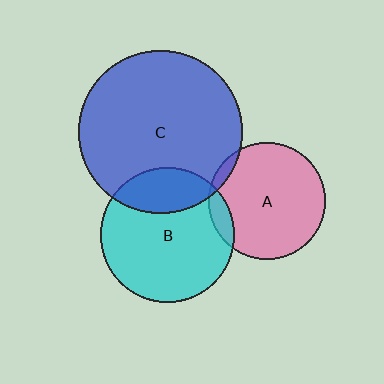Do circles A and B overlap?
Yes.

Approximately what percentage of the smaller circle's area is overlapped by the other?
Approximately 10%.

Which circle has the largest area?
Circle C (blue).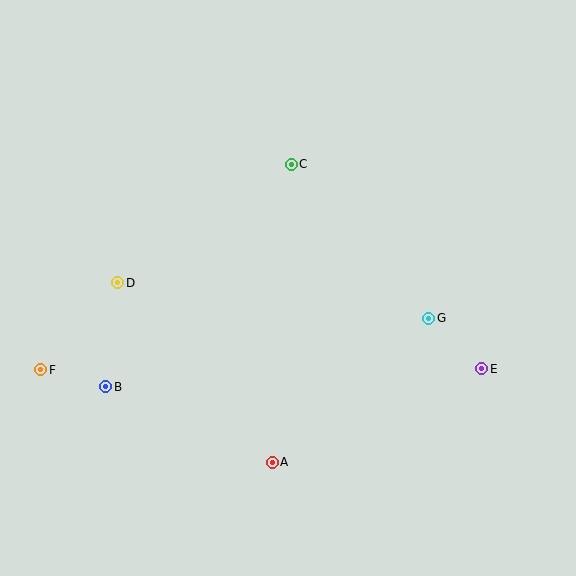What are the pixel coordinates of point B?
Point B is at (106, 387).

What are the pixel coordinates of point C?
Point C is at (291, 164).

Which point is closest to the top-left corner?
Point D is closest to the top-left corner.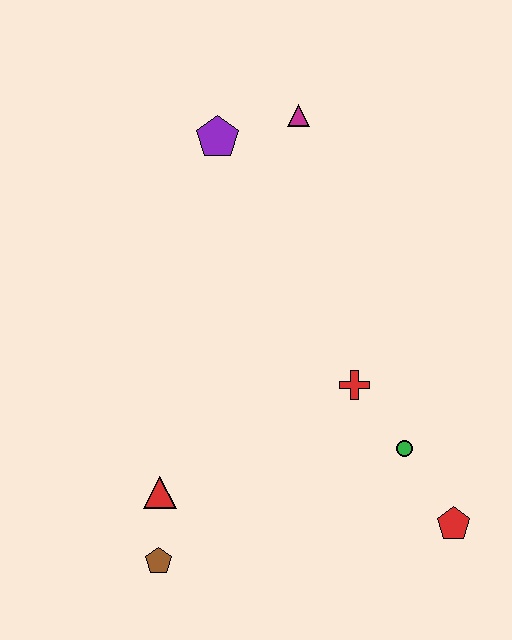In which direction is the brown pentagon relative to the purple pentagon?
The brown pentagon is below the purple pentagon.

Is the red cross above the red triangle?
Yes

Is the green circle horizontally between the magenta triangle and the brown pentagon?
No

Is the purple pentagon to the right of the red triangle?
Yes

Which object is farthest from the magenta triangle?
The brown pentagon is farthest from the magenta triangle.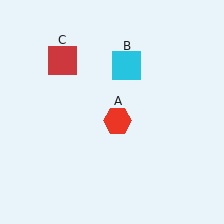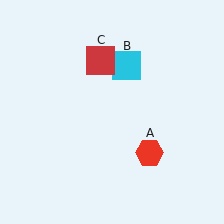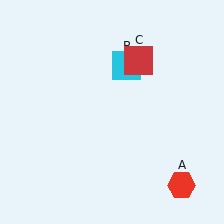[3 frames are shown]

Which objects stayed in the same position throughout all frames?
Cyan square (object B) remained stationary.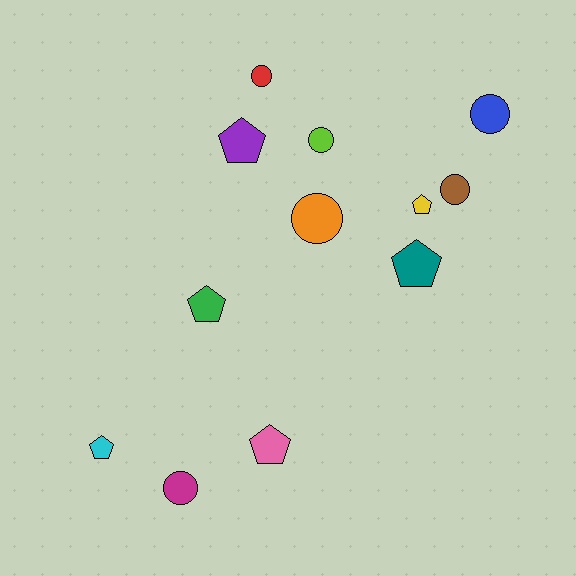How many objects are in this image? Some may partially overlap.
There are 12 objects.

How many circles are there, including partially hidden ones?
There are 6 circles.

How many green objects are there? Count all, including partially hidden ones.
There is 1 green object.